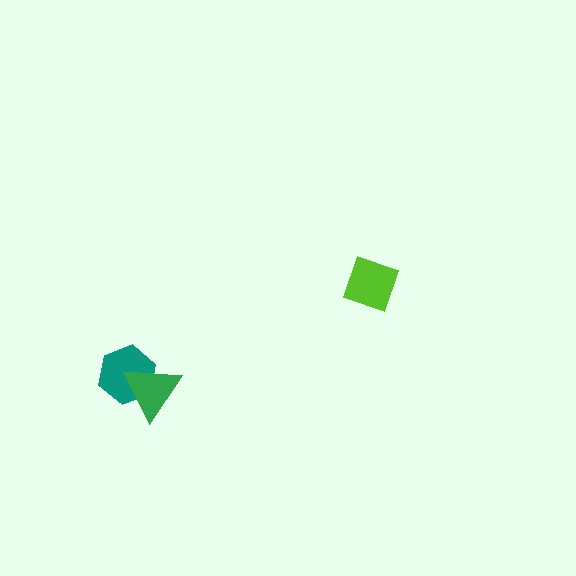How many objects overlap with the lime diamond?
0 objects overlap with the lime diamond.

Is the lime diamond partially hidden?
No, no other shape covers it.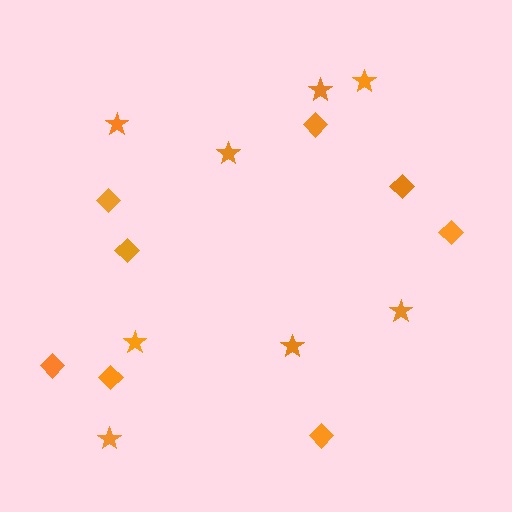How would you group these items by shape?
There are 2 groups: one group of stars (8) and one group of diamonds (8).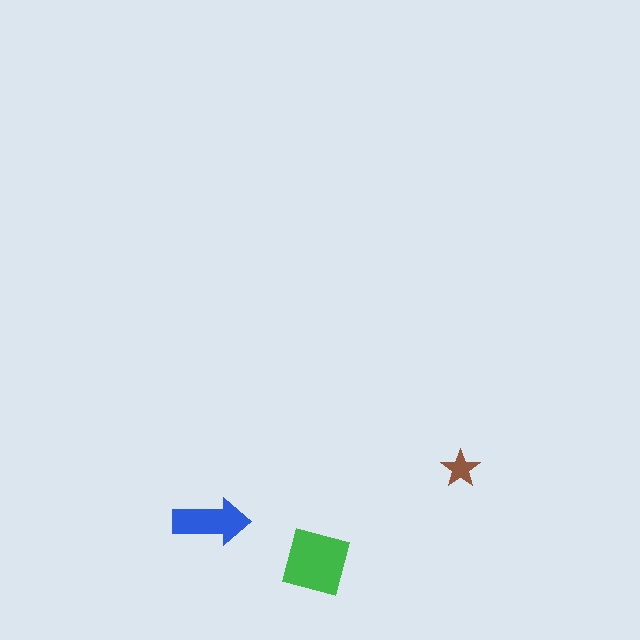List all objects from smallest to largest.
The brown star, the blue arrow, the green square.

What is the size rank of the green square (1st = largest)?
1st.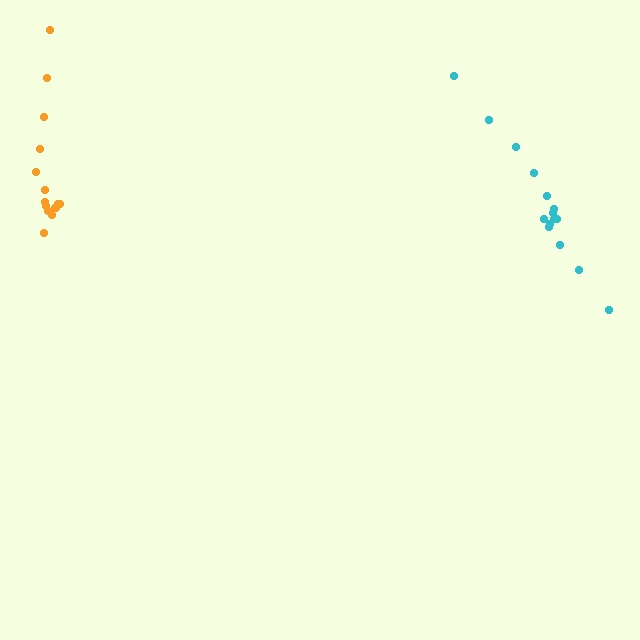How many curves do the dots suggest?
There are 2 distinct paths.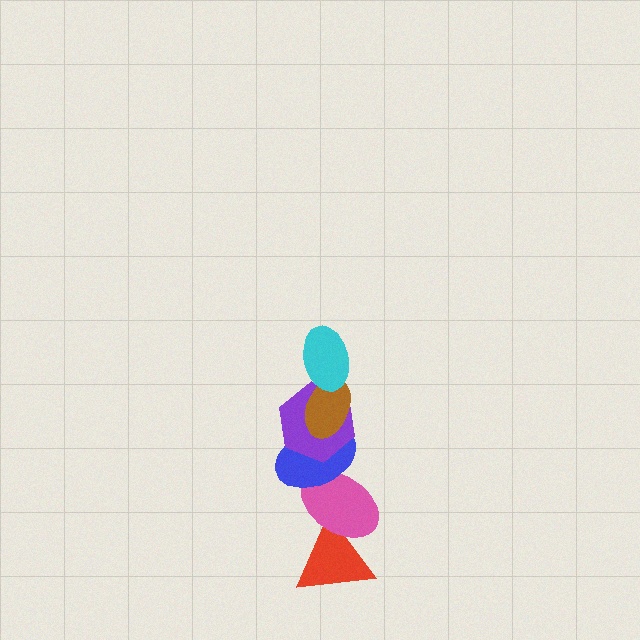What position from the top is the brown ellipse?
The brown ellipse is 2nd from the top.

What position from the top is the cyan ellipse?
The cyan ellipse is 1st from the top.